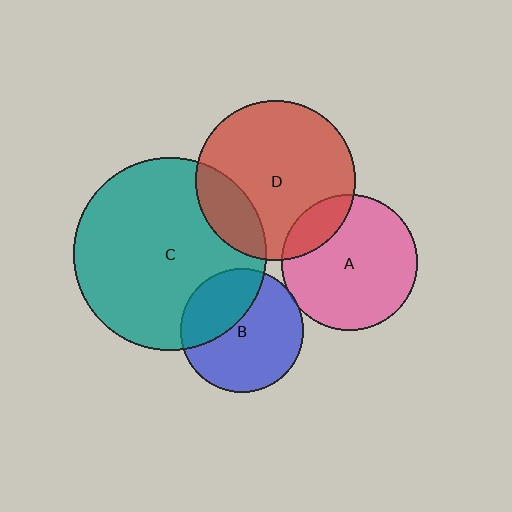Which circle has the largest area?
Circle C (teal).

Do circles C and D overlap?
Yes.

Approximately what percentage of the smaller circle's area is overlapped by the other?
Approximately 20%.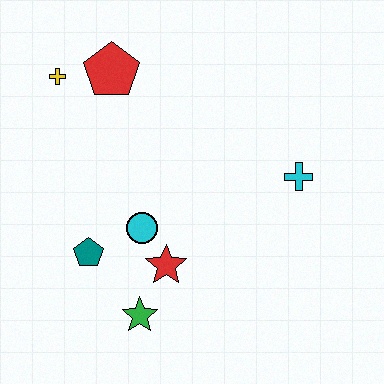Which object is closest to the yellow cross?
The red pentagon is closest to the yellow cross.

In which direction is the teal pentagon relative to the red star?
The teal pentagon is to the left of the red star.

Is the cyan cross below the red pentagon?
Yes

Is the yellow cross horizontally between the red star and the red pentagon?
No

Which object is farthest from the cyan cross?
The yellow cross is farthest from the cyan cross.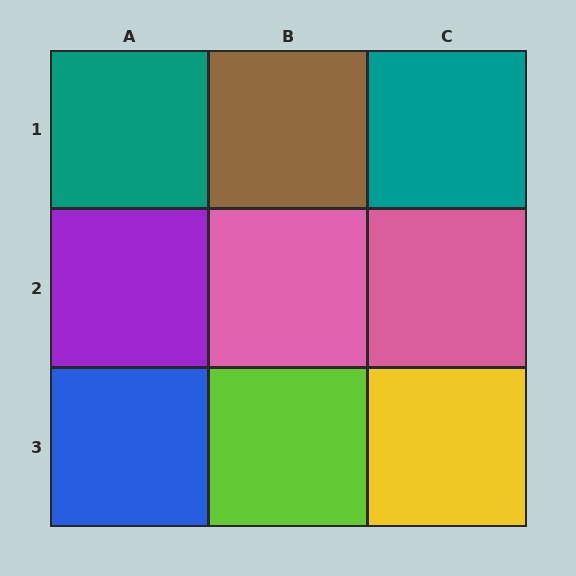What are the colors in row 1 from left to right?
Teal, brown, teal.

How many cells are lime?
1 cell is lime.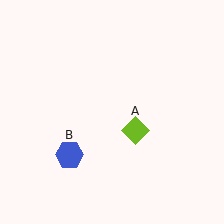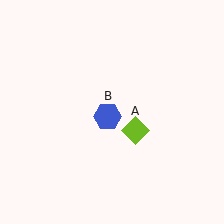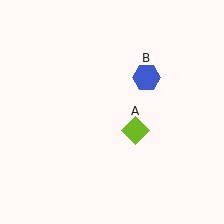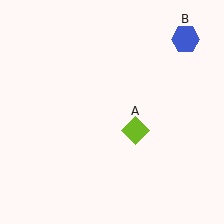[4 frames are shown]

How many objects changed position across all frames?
1 object changed position: blue hexagon (object B).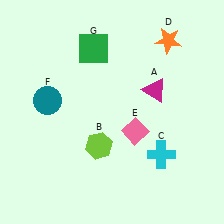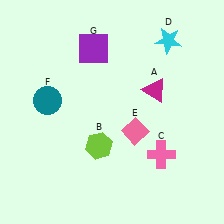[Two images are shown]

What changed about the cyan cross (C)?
In Image 1, C is cyan. In Image 2, it changed to pink.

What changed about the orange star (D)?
In Image 1, D is orange. In Image 2, it changed to cyan.